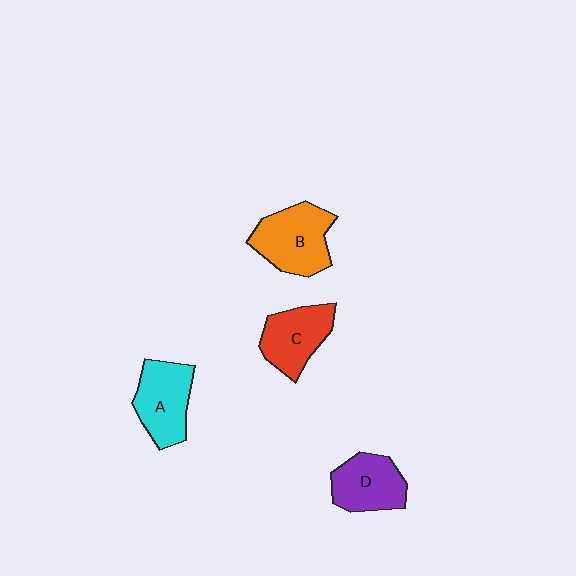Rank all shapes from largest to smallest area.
From largest to smallest: B (orange), A (cyan), C (red), D (purple).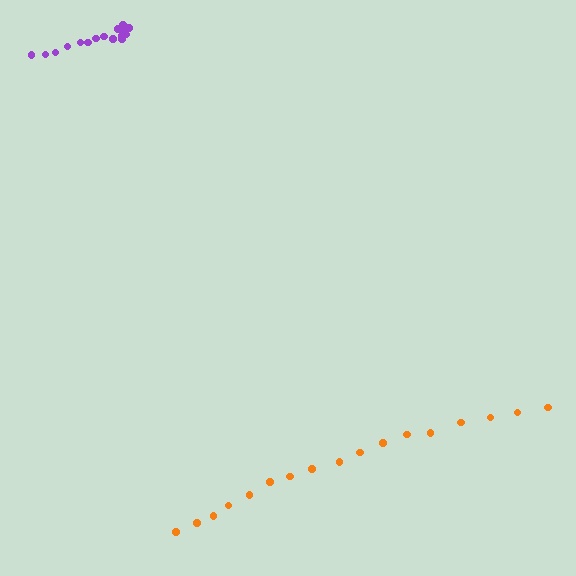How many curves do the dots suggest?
There are 2 distinct paths.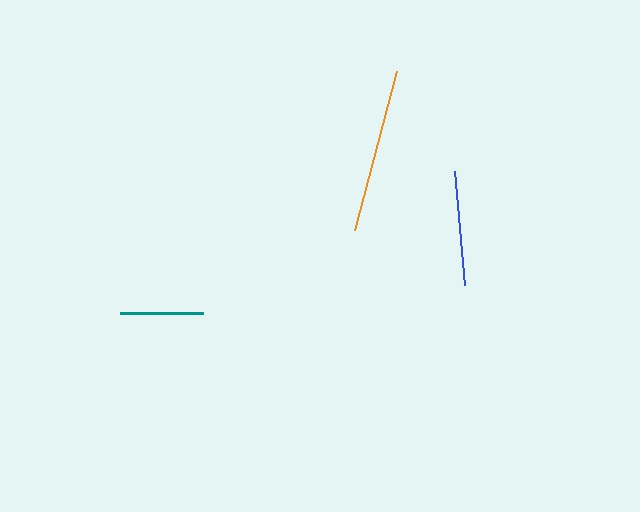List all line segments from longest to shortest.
From longest to shortest: orange, blue, teal.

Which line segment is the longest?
The orange line is the longest at approximately 164 pixels.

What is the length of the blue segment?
The blue segment is approximately 114 pixels long.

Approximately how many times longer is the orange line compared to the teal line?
The orange line is approximately 2.0 times the length of the teal line.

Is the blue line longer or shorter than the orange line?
The orange line is longer than the blue line.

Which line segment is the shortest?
The teal line is the shortest at approximately 83 pixels.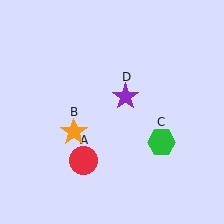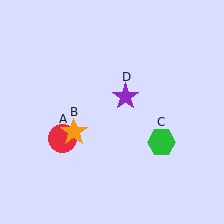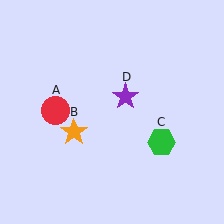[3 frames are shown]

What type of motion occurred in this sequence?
The red circle (object A) rotated clockwise around the center of the scene.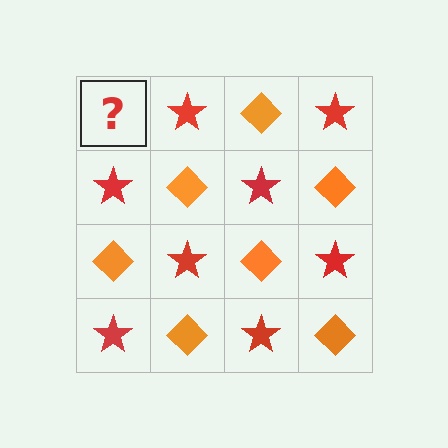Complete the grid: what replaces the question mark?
The question mark should be replaced with an orange diamond.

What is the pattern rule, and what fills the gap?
The rule is that it alternates orange diamond and red star in a checkerboard pattern. The gap should be filled with an orange diamond.